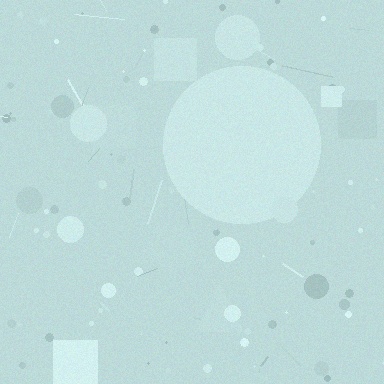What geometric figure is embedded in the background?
A circle is embedded in the background.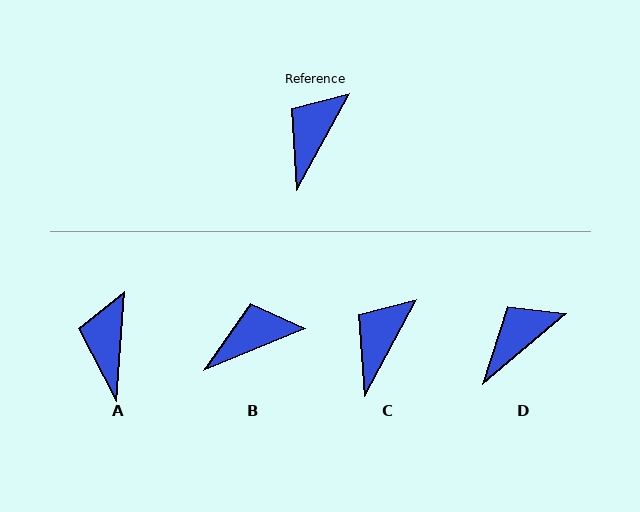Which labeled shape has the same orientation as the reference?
C.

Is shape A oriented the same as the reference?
No, it is off by about 24 degrees.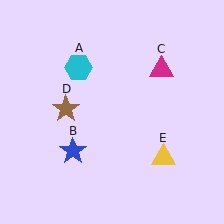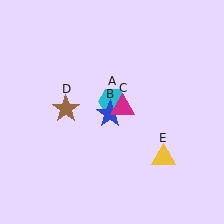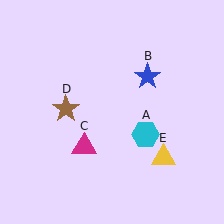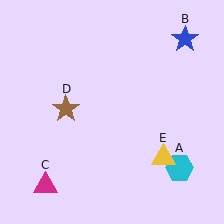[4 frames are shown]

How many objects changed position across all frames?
3 objects changed position: cyan hexagon (object A), blue star (object B), magenta triangle (object C).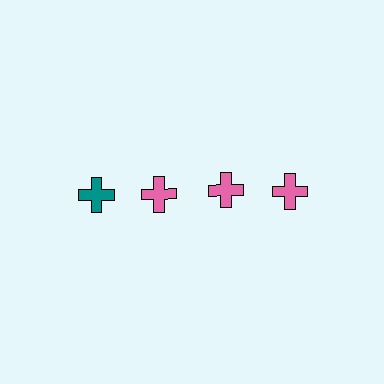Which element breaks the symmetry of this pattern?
The teal cross in the top row, leftmost column breaks the symmetry. All other shapes are pink crosses.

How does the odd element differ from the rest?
It has a different color: teal instead of pink.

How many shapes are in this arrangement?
There are 4 shapes arranged in a grid pattern.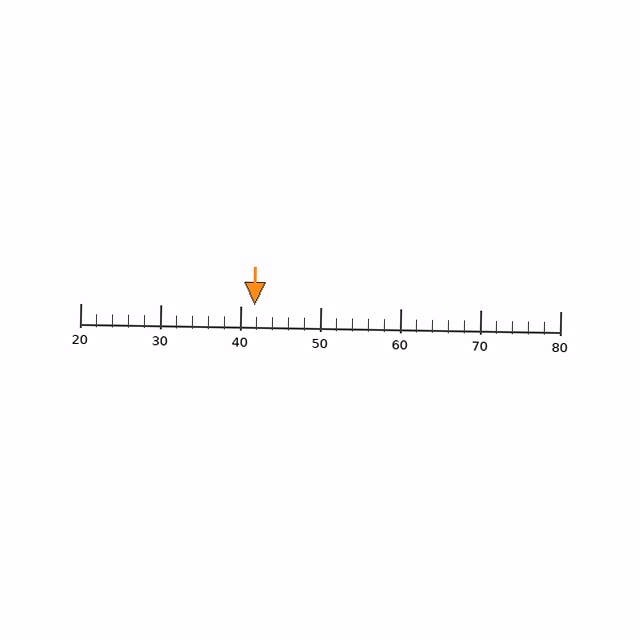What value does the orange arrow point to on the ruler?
The orange arrow points to approximately 42.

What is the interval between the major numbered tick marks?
The major tick marks are spaced 10 units apart.